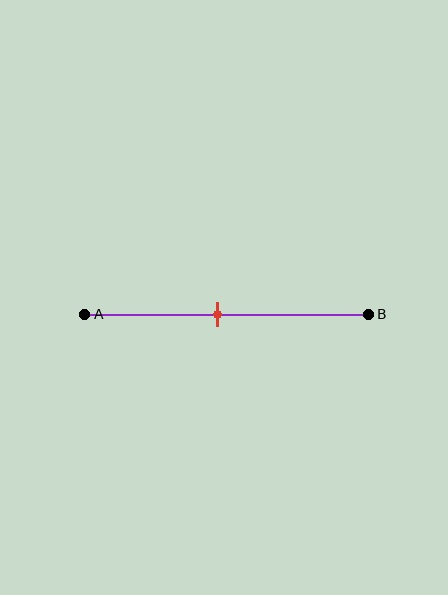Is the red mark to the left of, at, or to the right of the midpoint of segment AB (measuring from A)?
The red mark is to the left of the midpoint of segment AB.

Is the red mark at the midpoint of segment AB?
No, the mark is at about 45% from A, not at the 50% midpoint.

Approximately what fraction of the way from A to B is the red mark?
The red mark is approximately 45% of the way from A to B.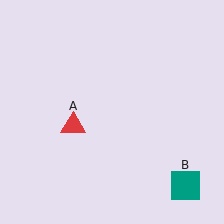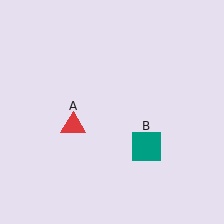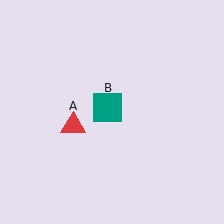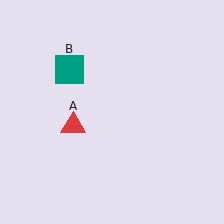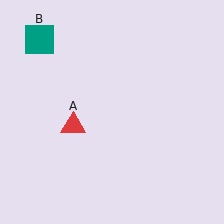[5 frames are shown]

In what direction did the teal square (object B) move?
The teal square (object B) moved up and to the left.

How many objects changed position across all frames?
1 object changed position: teal square (object B).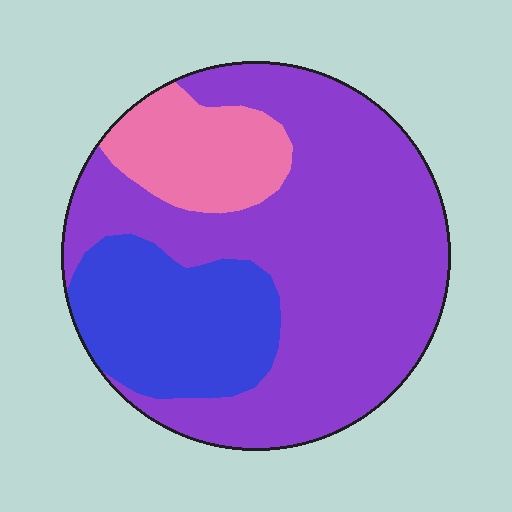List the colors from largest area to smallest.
From largest to smallest: purple, blue, pink.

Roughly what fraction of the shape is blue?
Blue takes up about one quarter (1/4) of the shape.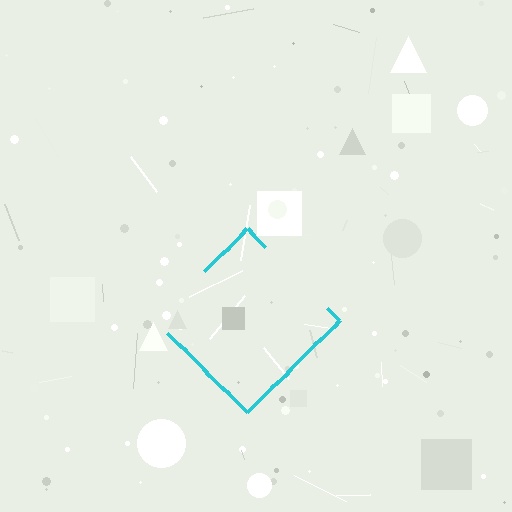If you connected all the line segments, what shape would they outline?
They would outline a diamond.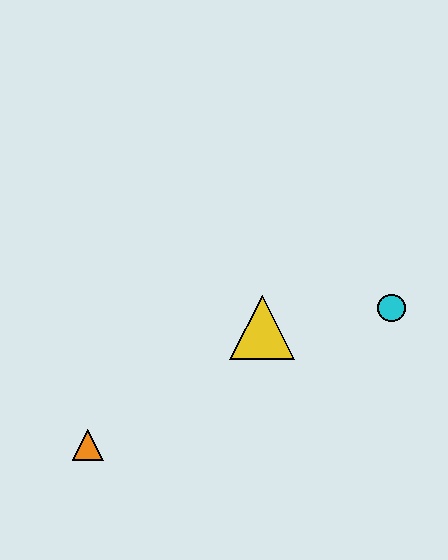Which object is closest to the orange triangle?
The yellow triangle is closest to the orange triangle.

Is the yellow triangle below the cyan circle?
Yes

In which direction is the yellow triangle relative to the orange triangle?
The yellow triangle is to the right of the orange triangle.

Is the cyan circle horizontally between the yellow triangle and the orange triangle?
No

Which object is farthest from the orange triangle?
The cyan circle is farthest from the orange triangle.